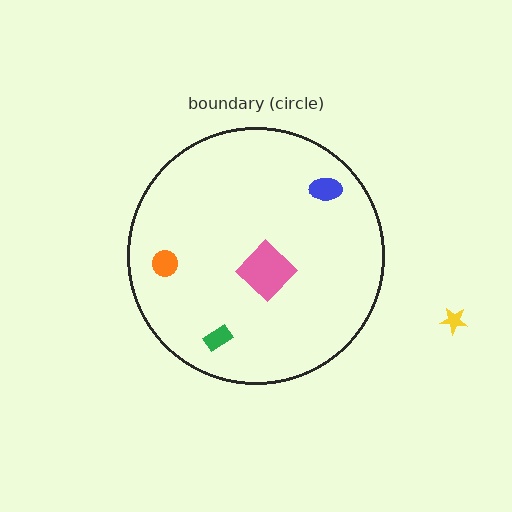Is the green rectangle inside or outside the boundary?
Inside.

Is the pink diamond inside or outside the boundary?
Inside.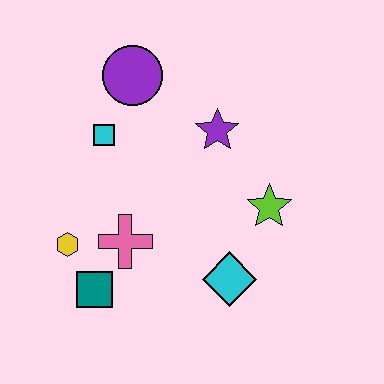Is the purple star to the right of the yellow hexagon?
Yes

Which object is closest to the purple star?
The lime star is closest to the purple star.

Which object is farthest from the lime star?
The yellow hexagon is farthest from the lime star.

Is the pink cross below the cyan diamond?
No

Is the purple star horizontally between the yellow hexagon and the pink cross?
No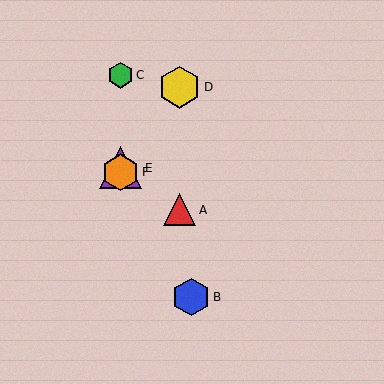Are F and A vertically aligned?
No, F is at x≈121 and A is at x≈180.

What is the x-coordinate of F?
Object F is at x≈121.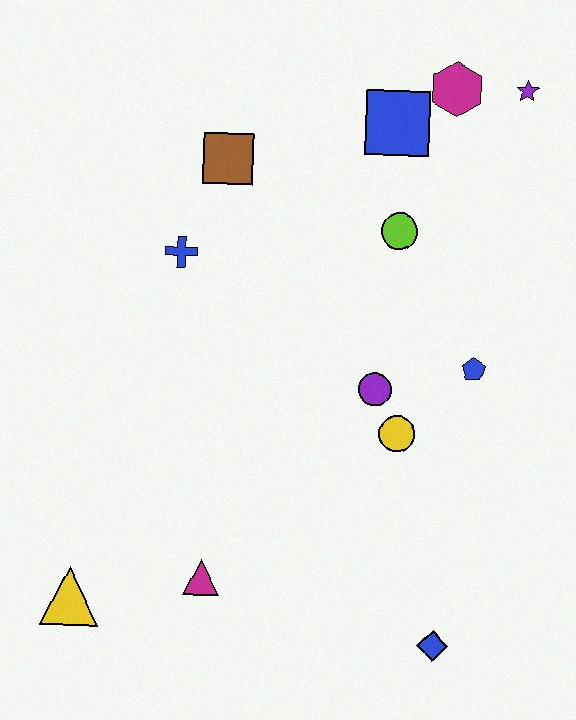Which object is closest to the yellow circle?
The purple circle is closest to the yellow circle.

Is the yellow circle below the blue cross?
Yes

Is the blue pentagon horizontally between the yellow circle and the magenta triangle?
No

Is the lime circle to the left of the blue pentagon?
Yes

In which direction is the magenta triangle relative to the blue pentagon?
The magenta triangle is to the left of the blue pentagon.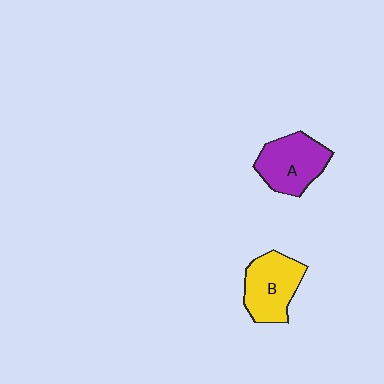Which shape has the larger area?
Shape A (purple).